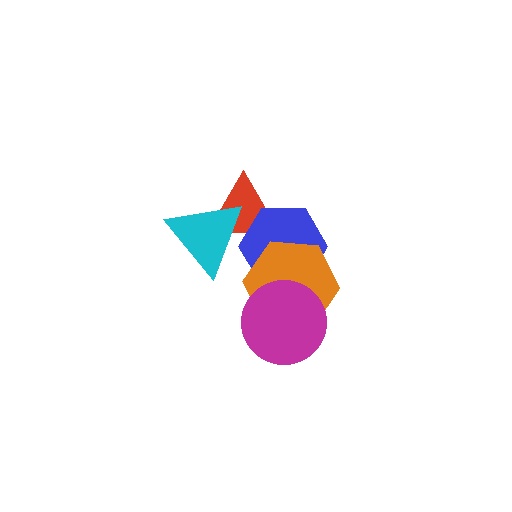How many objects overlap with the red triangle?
2 objects overlap with the red triangle.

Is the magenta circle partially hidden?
No, no other shape covers it.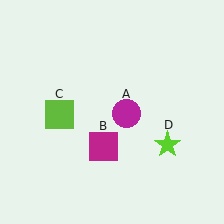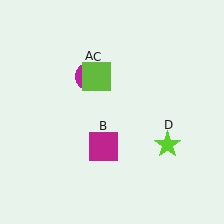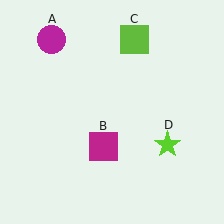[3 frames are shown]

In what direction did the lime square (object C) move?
The lime square (object C) moved up and to the right.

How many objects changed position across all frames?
2 objects changed position: magenta circle (object A), lime square (object C).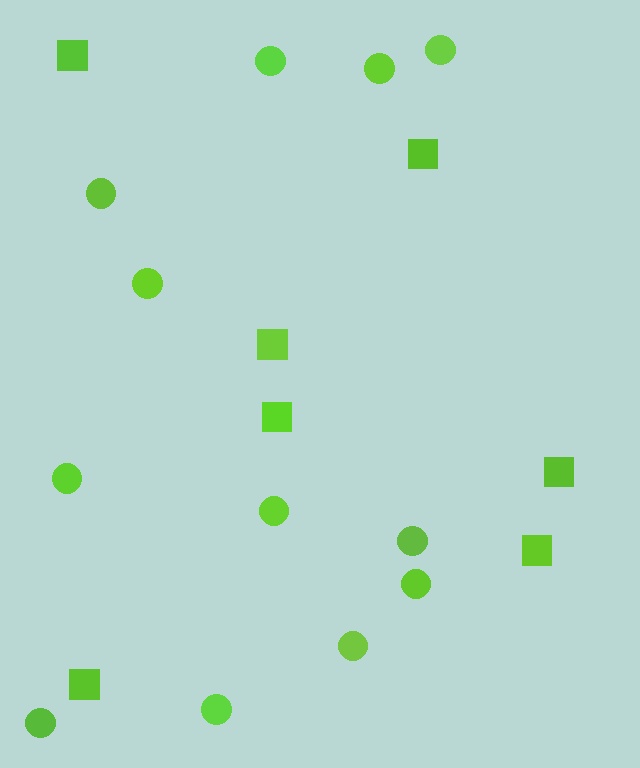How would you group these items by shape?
There are 2 groups: one group of squares (7) and one group of circles (12).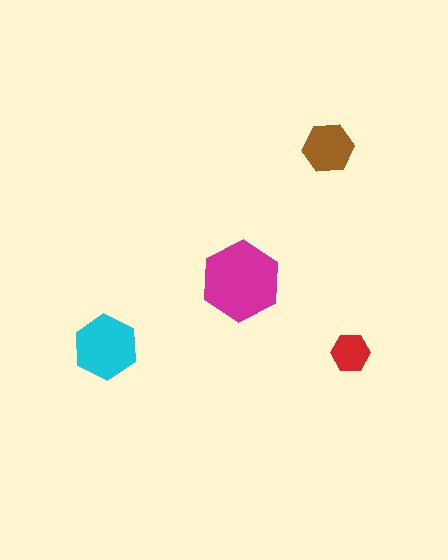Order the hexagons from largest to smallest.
the magenta one, the cyan one, the brown one, the red one.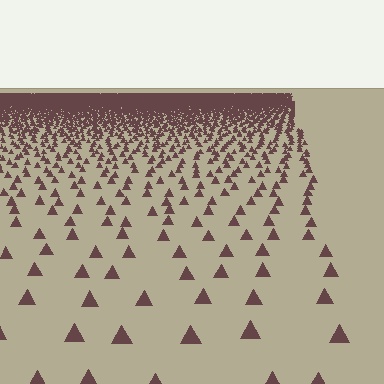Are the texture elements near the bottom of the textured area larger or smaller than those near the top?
Larger. Near the bottom, elements are closer to the viewer and appear at a bigger on-screen size.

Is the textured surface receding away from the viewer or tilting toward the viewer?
The surface is receding away from the viewer. Texture elements get smaller and denser toward the top.